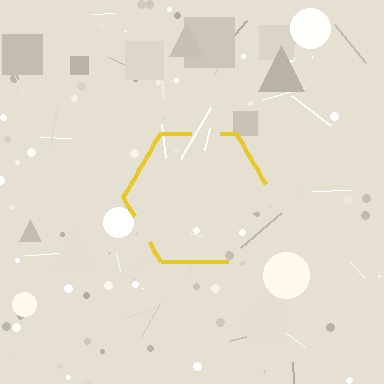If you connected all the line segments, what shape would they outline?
They would outline a hexagon.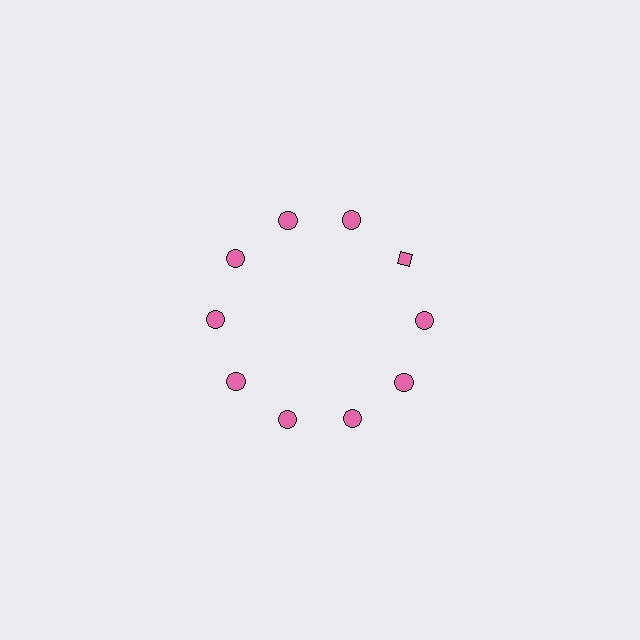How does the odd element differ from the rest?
It has a different shape: diamond instead of circle.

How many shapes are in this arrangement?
There are 10 shapes arranged in a ring pattern.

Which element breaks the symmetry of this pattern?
The pink diamond at roughly the 2 o'clock position breaks the symmetry. All other shapes are pink circles.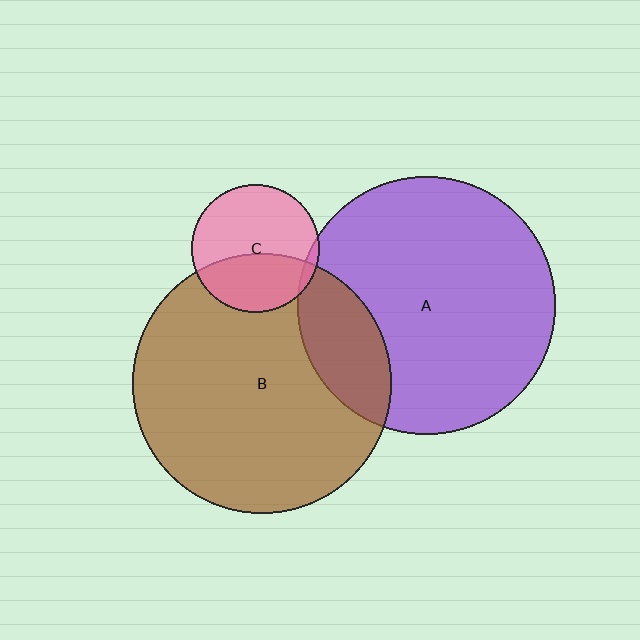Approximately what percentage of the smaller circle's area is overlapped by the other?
Approximately 40%.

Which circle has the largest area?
Circle B (brown).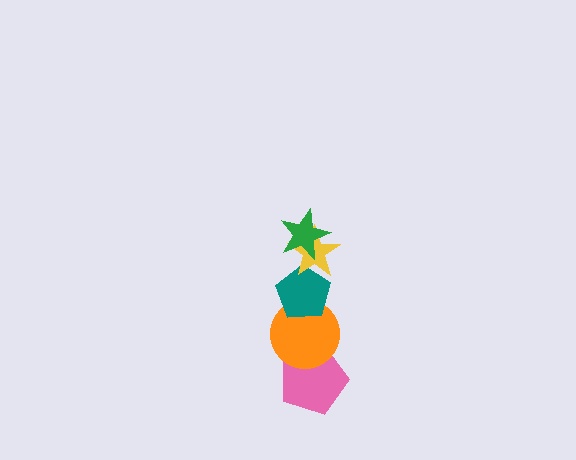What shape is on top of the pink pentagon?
The orange circle is on top of the pink pentagon.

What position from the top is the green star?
The green star is 1st from the top.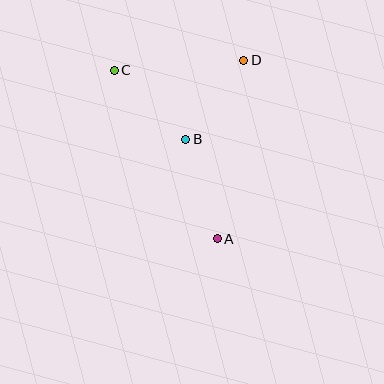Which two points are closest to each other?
Points B and D are closest to each other.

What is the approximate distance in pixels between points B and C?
The distance between B and C is approximately 99 pixels.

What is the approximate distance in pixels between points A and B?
The distance between A and B is approximately 104 pixels.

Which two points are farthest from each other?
Points A and C are farthest from each other.